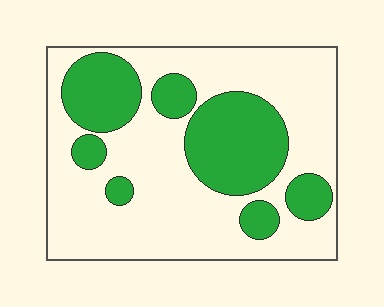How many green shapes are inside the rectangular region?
7.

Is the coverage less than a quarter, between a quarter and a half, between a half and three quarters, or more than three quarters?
Between a quarter and a half.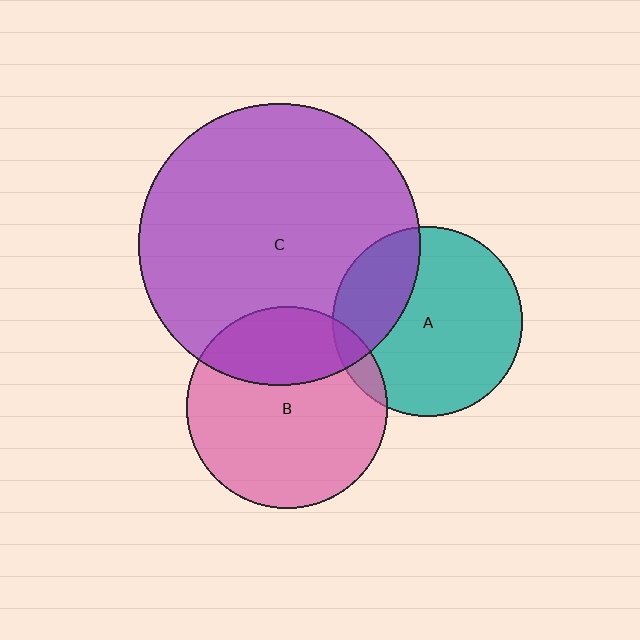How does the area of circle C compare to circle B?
Approximately 2.0 times.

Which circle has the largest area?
Circle C (purple).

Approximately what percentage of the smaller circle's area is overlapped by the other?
Approximately 25%.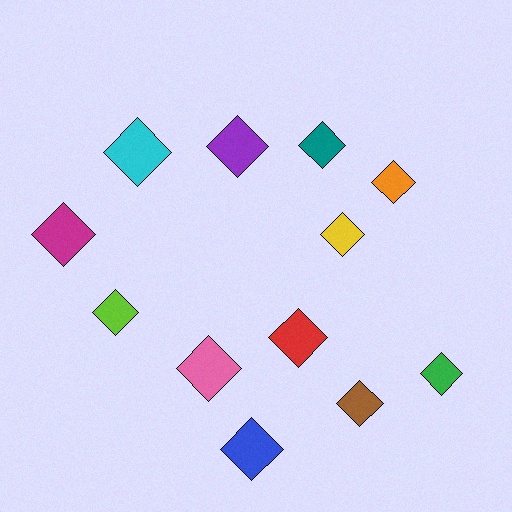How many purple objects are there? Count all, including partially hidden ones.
There is 1 purple object.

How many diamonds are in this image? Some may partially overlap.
There are 12 diamonds.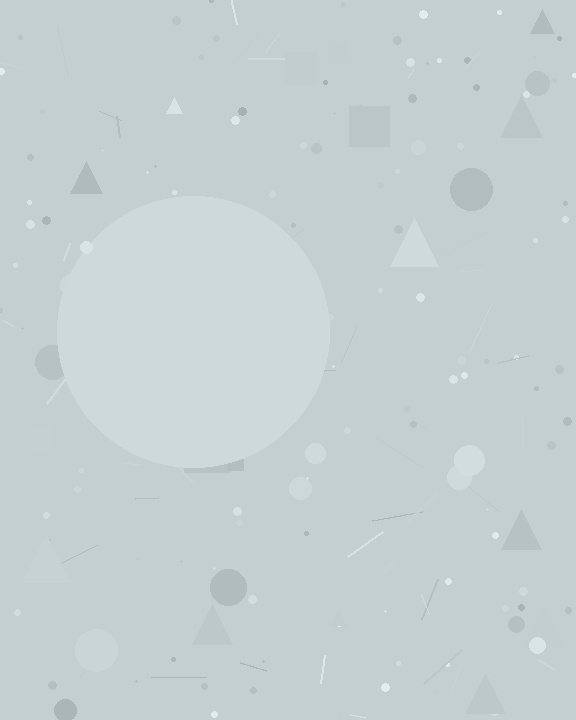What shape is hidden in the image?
A circle is hidden in the image.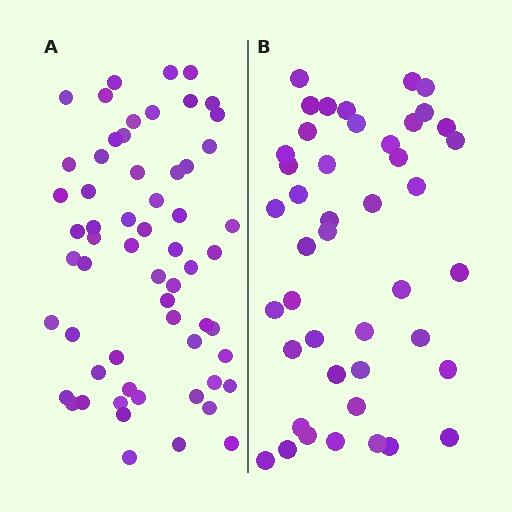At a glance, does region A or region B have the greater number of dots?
Region A (the left region) has more dots.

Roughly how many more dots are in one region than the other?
Region A has approximately 15 more dots than region B.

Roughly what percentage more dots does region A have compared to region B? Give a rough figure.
About 35% more.